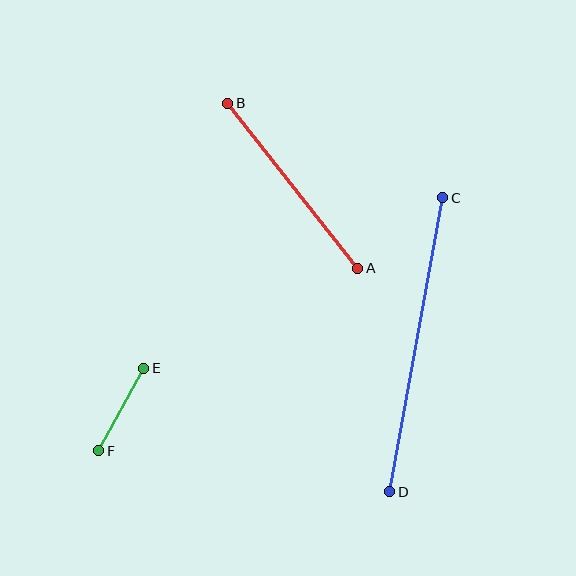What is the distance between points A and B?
The distance is approximately 210 pixels.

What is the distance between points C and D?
The distance is approximately 298 pixels.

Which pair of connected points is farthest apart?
Points C and D are farthest apart.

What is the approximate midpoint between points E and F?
The midpoint is at approximately (121, 410) pixels.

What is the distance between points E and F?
The distance is approximately 94 pixels.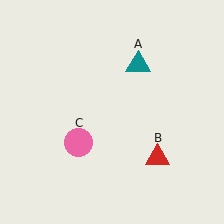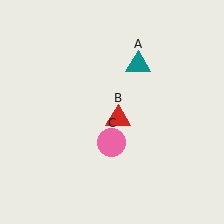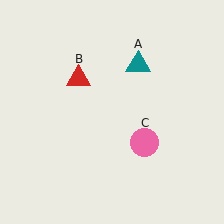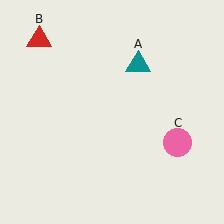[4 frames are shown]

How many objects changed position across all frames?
2 objects changed position: red triangle (object B), pink circle (object C).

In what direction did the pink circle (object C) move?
The pink circle (object C) moved right.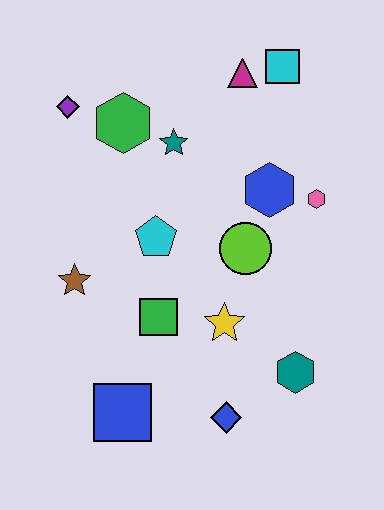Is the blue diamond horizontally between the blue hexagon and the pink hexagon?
No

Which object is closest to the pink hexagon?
The blue hexagon is closest to the pink hexagon.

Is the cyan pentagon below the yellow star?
No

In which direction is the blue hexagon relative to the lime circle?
The blue hexagon is above the lime circle.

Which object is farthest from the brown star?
The cyan square is farthest from the brown star.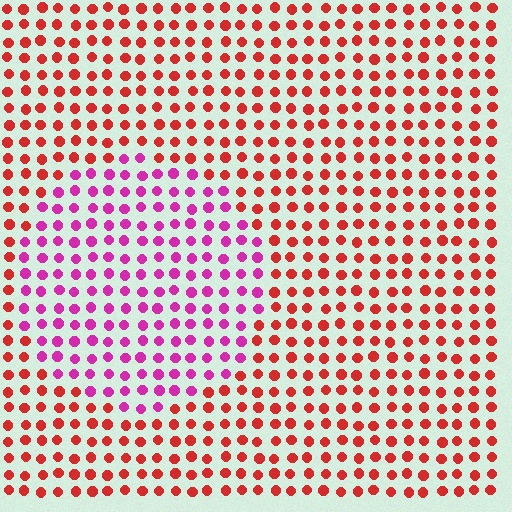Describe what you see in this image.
The image is filled with small red elements in a uniform arrangement. A circle-shaped region is visible where the elements are tinted to a slightly different hue, forming a subtle color boundary.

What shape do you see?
I see a circle.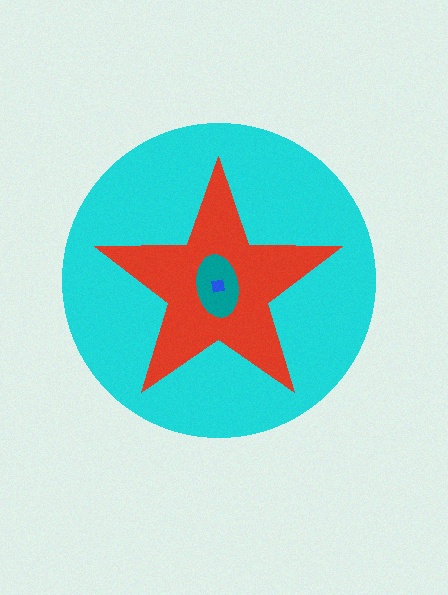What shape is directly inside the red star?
The teal ellipse.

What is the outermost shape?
The cyan circle.